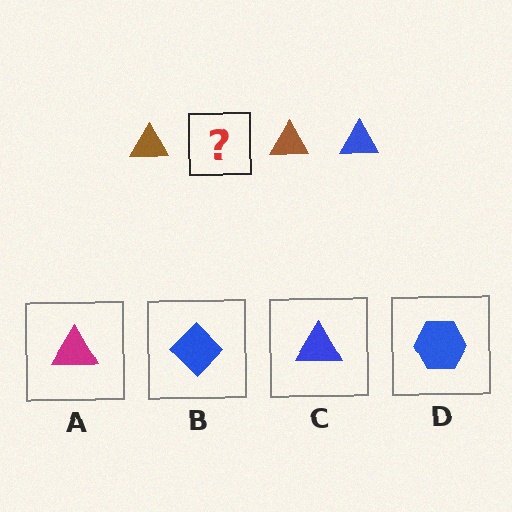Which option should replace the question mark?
Option C.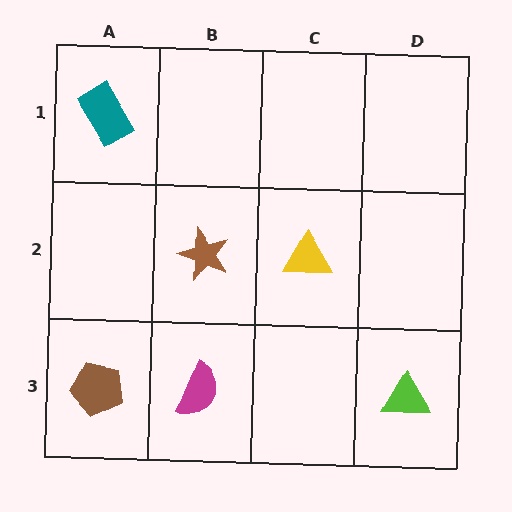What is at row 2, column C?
A yellow triangle.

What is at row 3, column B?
A magenta semicircle.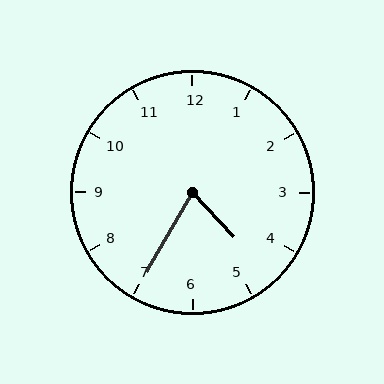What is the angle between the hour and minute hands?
Approximately 72 degrees.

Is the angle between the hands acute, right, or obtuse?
It is acute.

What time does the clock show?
4:35.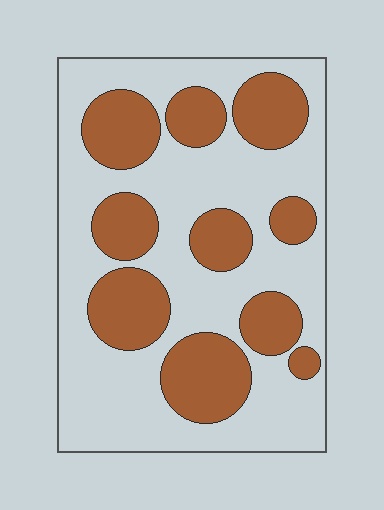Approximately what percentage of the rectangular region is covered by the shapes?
Approximately 35%.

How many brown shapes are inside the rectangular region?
10.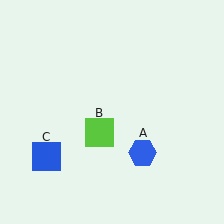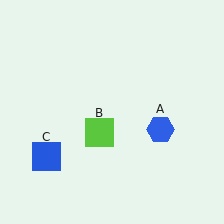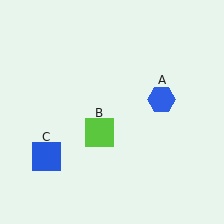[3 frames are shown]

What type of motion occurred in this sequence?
The blue hexagon (object A) rotated counterclockwise around the center of the scene.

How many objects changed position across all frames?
1 object changed position: blue hexagon (object A).